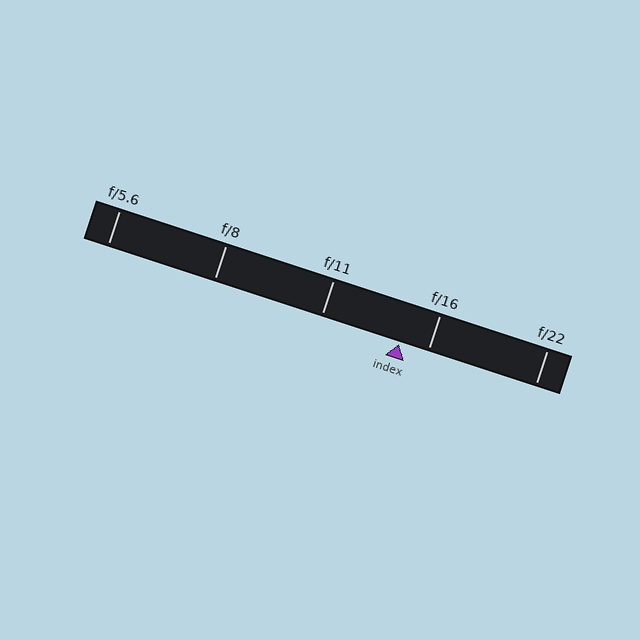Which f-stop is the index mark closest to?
The index mark is closest to f/16.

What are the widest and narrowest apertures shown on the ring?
The widest aperture shown is f/5.6 and the narrowest is f/22.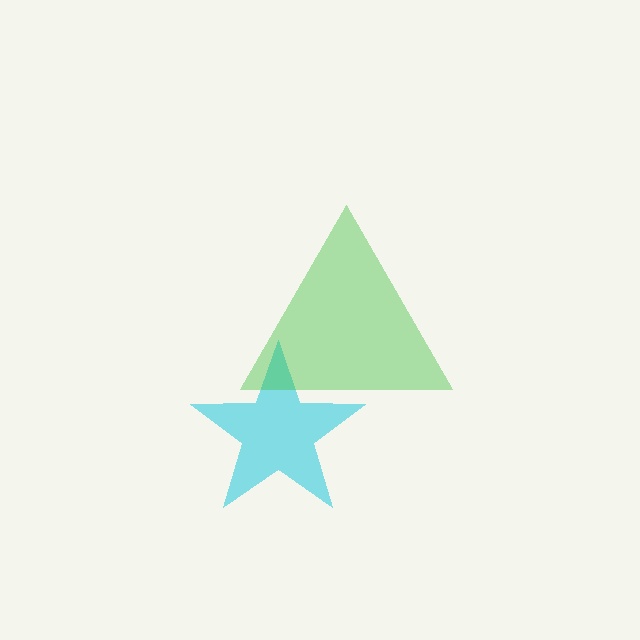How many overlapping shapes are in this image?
There are 2 overlapping shapes in the image.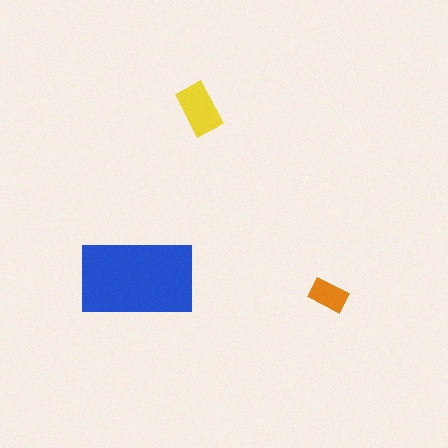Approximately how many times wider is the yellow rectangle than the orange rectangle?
About 1.5 times wider.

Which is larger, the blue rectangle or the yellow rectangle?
The blue one.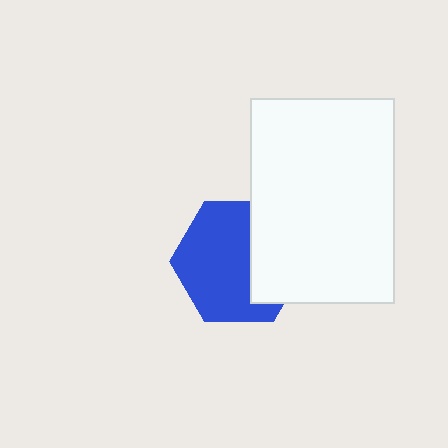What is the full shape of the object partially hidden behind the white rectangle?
The partially hidden object is a blue hexagon.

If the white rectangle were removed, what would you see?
You would see the complete blue hexagon.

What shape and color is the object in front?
The object in front is a white rectangle.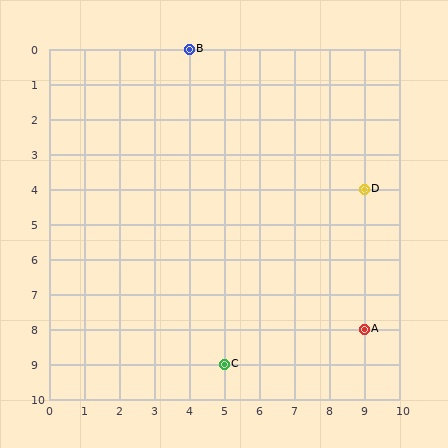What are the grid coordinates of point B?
Point B is at grid coordinates (4, 0).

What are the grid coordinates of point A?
Point A is at grid coordinates (9, 8).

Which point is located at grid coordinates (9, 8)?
Point A is at (9, 8).